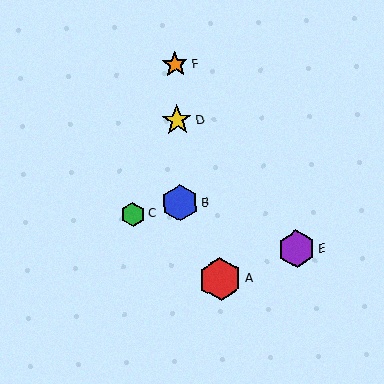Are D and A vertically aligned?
No, D is at x≈177 and A is at x≈220.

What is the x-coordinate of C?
Object C is at x≈133.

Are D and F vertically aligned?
Yes, both are at x≈177.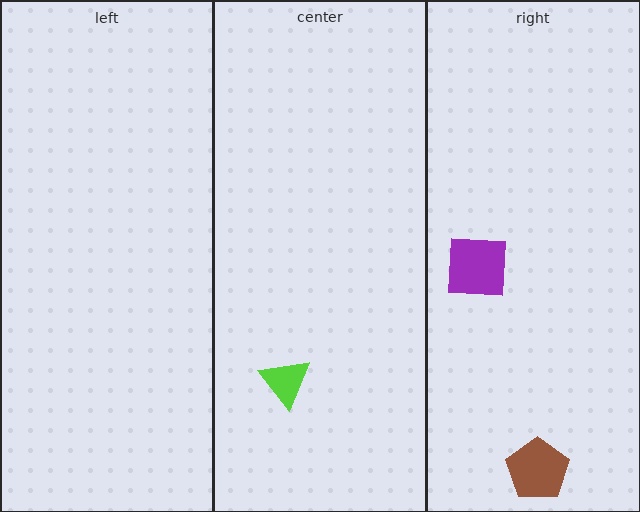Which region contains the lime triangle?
The center region.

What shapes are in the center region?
The lime triangle.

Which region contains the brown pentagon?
The right region.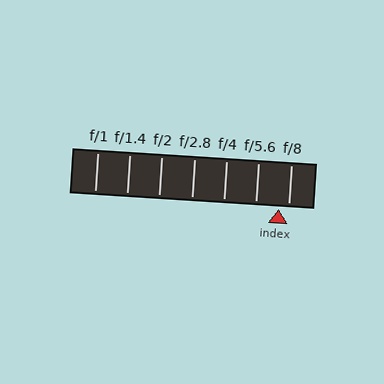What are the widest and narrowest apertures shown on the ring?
The widest aperture shown is f/1 and the narrowest is f/8.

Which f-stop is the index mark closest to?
The index mark is closest to f/8.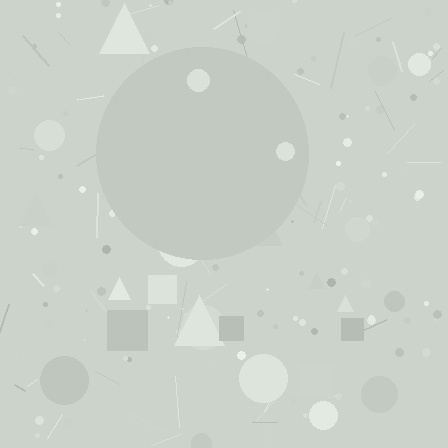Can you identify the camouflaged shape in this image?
The camouflaged shape is a circle.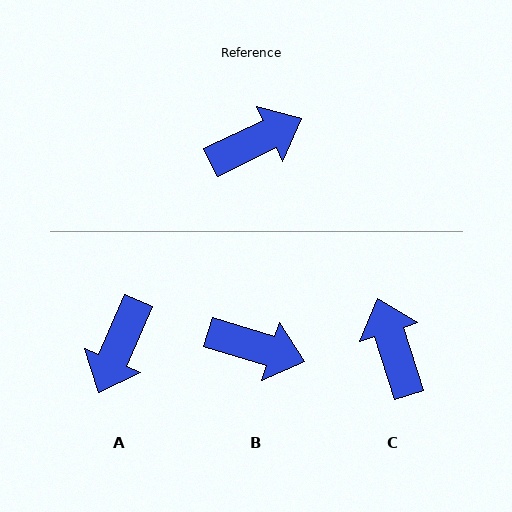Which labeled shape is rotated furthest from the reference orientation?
A, about 139 degrees away.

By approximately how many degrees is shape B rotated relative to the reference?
Approximately 43 degrees clockwise.